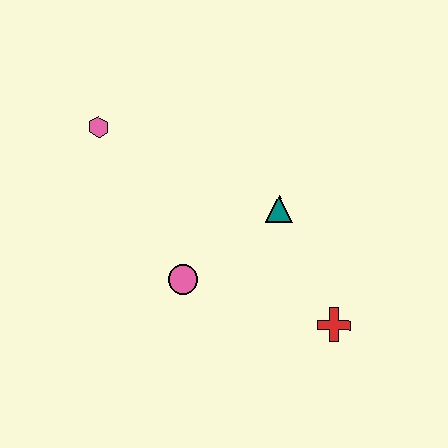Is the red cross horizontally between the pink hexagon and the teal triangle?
No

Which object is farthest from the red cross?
The pink hexagon is farthest from the red cross.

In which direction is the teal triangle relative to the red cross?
The teal triangle is above the red cross.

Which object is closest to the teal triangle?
The pink circle is closest to the teal triangle.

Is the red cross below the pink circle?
Yes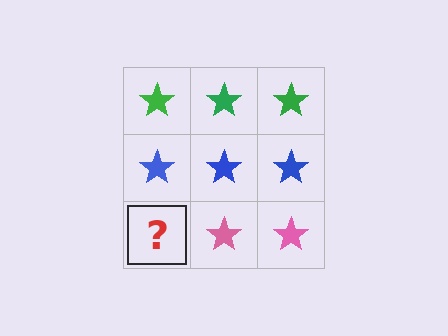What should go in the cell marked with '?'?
The missing cell should contain a pink star.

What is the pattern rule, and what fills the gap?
The rule is that each row has a consistent color. The gap should be filled with a pink star.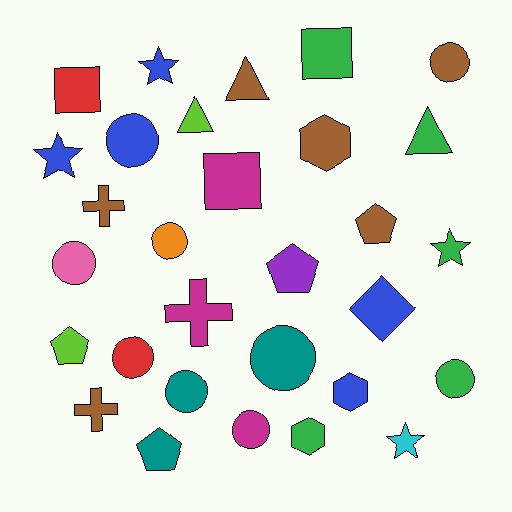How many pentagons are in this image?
There are 4 pentagons.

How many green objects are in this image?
There are 5 green objects.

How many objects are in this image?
There are 30 objects.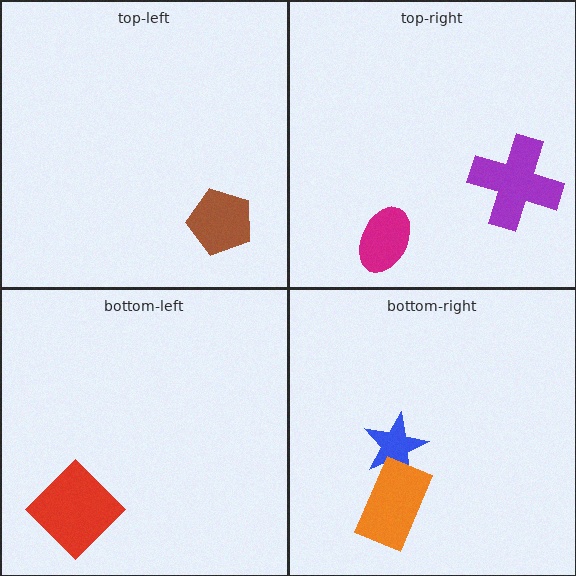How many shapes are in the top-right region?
2.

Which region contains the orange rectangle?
The bottom-right region.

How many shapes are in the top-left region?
1.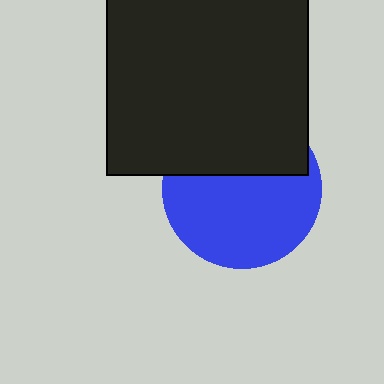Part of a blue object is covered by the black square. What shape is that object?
It is a circle.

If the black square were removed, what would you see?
You would see the complete blue circle.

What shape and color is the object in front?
The object in front is a black square.